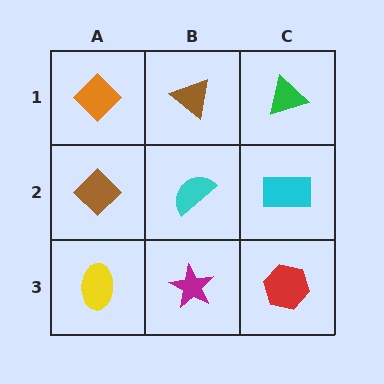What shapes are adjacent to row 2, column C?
A green triangle (row 1, column C), a red hexagon (row 3, column C), a cyan semicircle (row 2, column B).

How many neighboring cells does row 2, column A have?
3.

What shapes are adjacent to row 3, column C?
A cyan rectangle (row 2, column C), a magenta star (row 3, column B).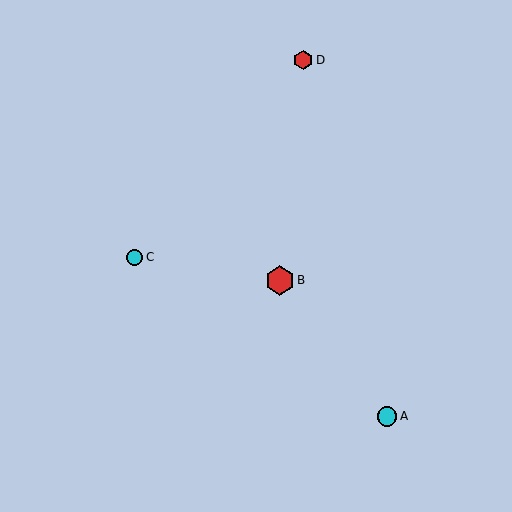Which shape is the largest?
The red hexagon (labeled B) is the largest.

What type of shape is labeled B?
Shape B is a red hexagon.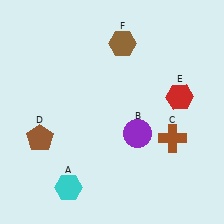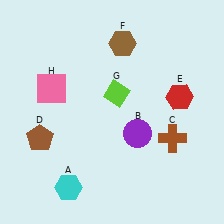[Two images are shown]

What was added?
A lime diamond (G), a pink square (H) were added in Image 2.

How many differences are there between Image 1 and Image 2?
There are 2 differences between the two images.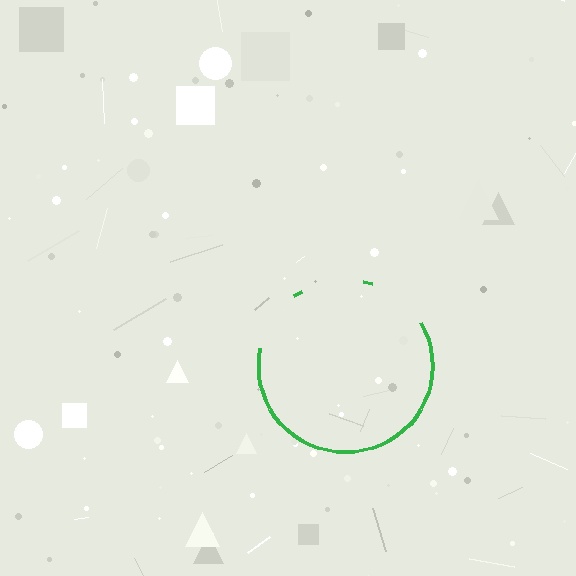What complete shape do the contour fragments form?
The contour fragments form a circle.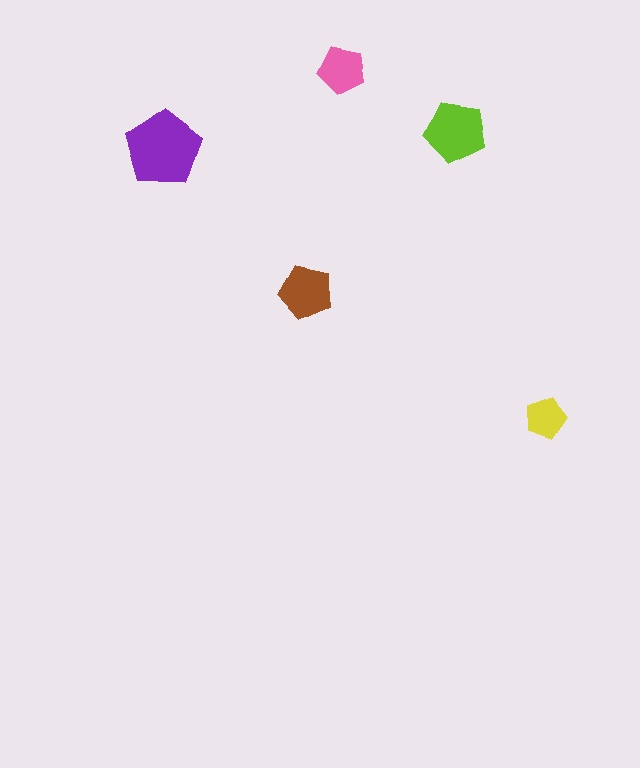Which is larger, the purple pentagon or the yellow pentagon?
The purple one.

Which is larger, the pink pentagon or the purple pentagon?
The purple one.